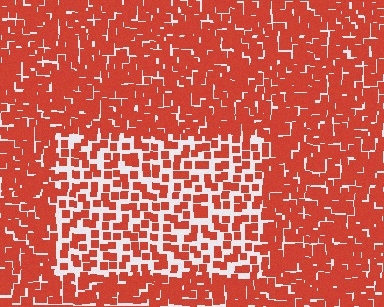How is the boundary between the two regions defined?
The boundary is defined by a change in element density (approximately 2.0x ratio). All elements are the same color, size, and shape.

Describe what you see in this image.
The image contains small red elements arranged at two different densities. A rectangle-shaped region is visible where the elements are less densely packed than the surrounding area.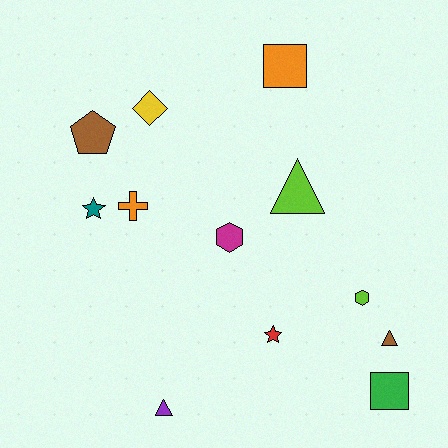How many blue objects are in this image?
There are no blue objects.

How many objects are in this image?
There are 12 objects.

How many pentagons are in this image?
There is 1 pentagon.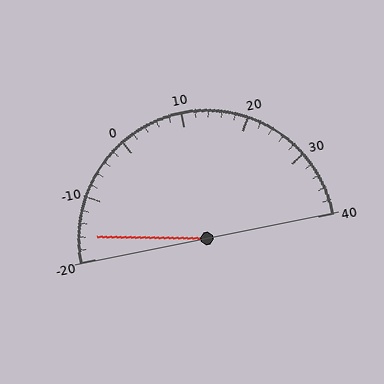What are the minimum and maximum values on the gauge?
The gauge ranges from -20 to 40.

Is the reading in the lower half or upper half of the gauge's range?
The reading is in the lower half of the range (-20 to 40).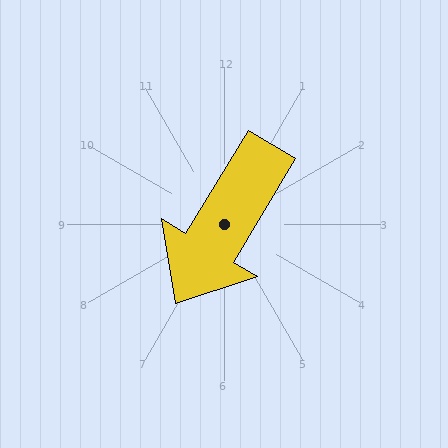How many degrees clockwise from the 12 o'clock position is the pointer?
Approximately 211 degrees.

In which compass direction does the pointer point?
Southwest.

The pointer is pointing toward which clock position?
Roughly 7 o'clock.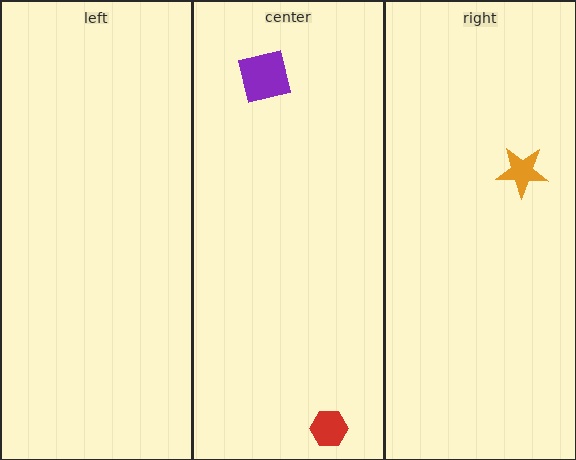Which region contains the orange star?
The right region.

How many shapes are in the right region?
1.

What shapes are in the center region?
The red hexagon, the purple square.